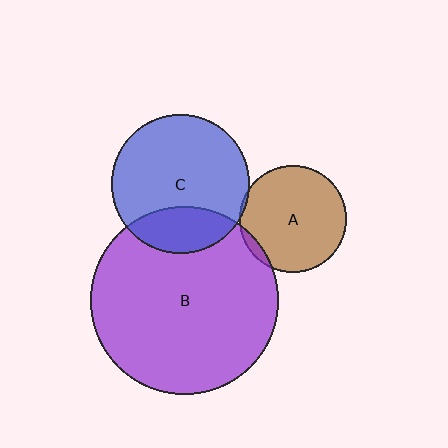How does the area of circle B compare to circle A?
Approximately 3.1 times.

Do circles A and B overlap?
Yes.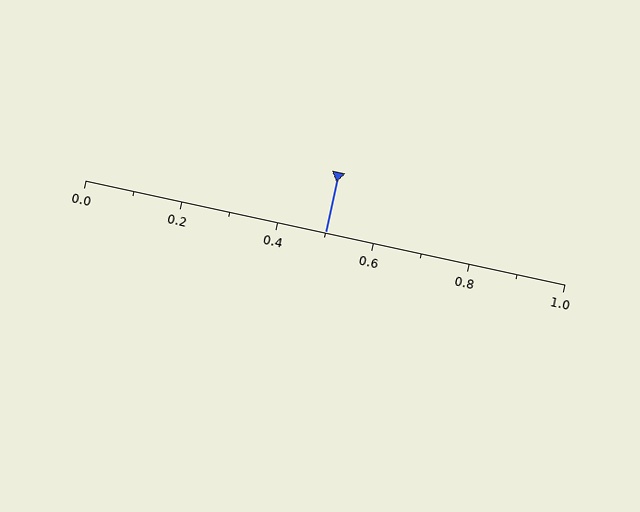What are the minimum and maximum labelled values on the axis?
The axis runs from 0.0 to 1.0.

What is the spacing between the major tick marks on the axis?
The major ticks are spaced 0.2 apart.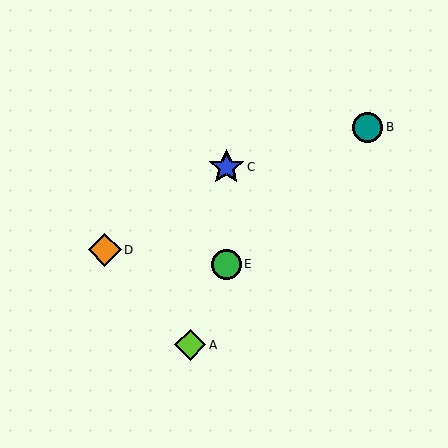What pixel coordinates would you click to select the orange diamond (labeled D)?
Click at (105, 250) to select the orange diamond D.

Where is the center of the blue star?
The center of the blue star is at (226, 167).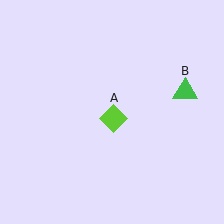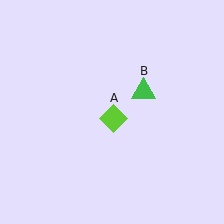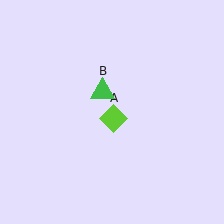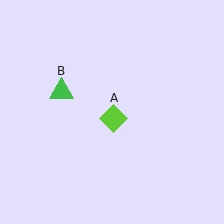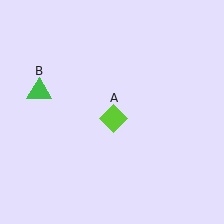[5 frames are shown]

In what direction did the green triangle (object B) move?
The green triangle (object B) moved left.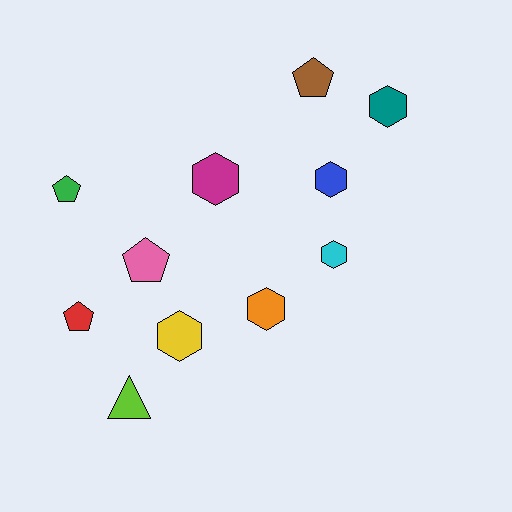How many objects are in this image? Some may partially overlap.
There are 11 objects.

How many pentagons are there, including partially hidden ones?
There are 4 pentagons.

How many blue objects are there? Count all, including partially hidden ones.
There is 1 blue object.